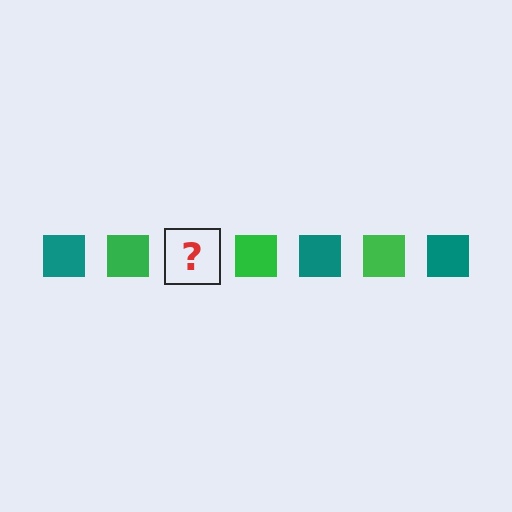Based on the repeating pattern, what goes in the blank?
The blank should be a teal square.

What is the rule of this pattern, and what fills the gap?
The rule is that the pattern cycles through teal, green squares. The gap should be filled with a teal square.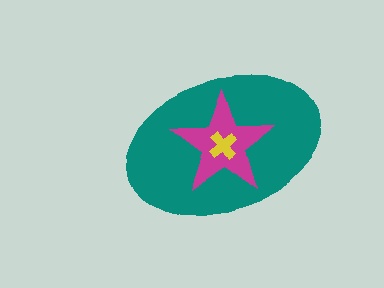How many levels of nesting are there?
3.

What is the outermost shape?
The teal ellipse.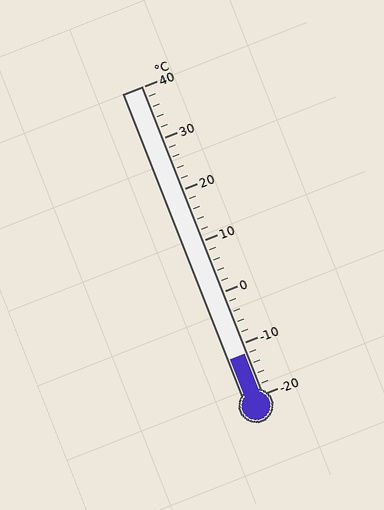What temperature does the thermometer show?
The thermometer shows approximately -12°C.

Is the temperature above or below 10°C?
The temperature is below 10°C.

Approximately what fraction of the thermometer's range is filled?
The thermometer is filled to approximately 15% of its range.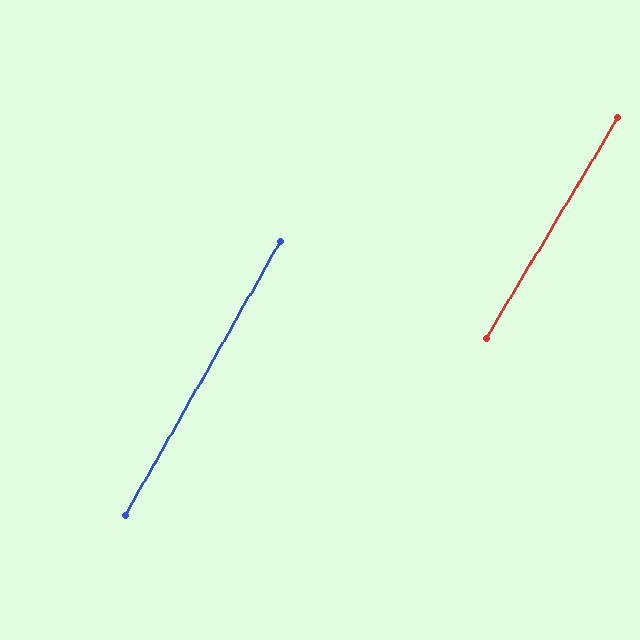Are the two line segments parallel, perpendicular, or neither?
Parallel — their directions differ by only 1.4°.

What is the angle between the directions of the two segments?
Approximately 1 degree.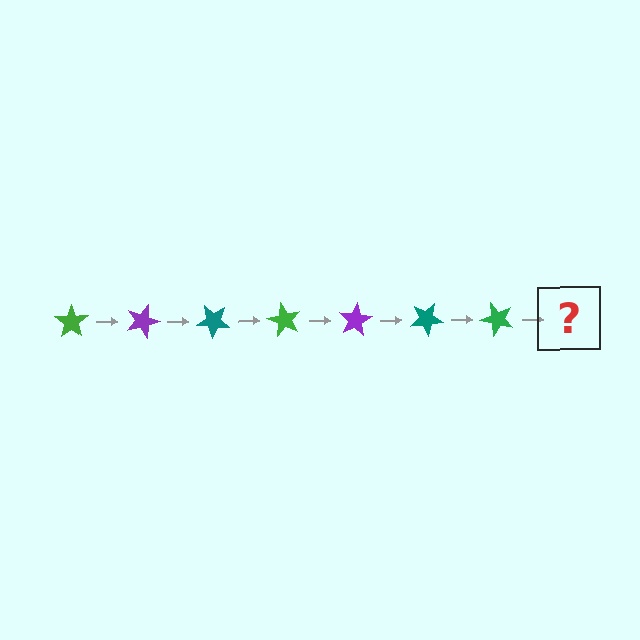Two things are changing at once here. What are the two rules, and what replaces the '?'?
The two rules are that it rotates 20 degrees each step and the color cycles through green, purple, and teal. The '?' should be a purple star, rotated 140 degrees from the start.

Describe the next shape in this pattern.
It should be a purple star, rotated 140 degrees from the start.